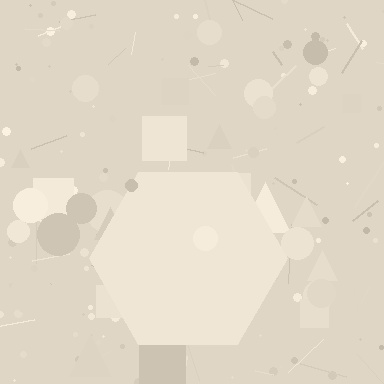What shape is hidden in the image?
A hexagon is hidden in the image.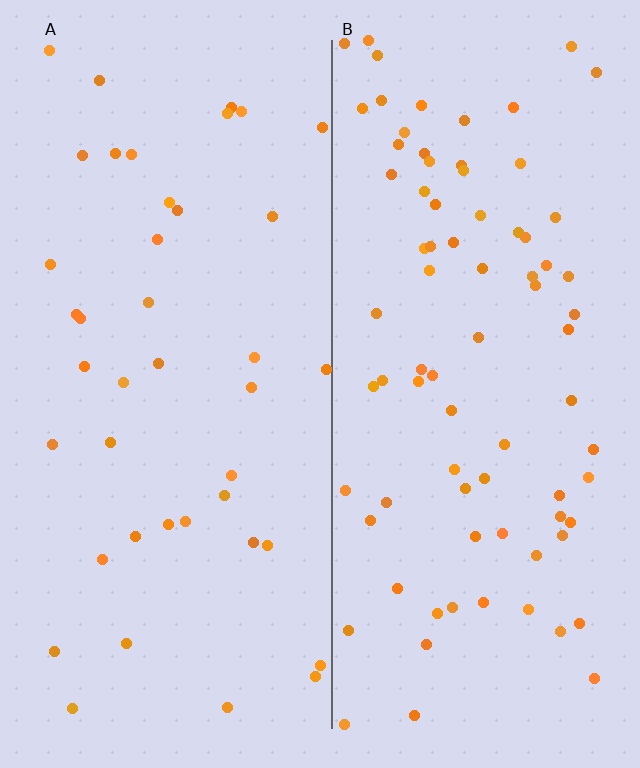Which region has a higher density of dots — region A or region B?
B (the right).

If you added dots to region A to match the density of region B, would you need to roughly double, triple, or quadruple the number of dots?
Approximately double.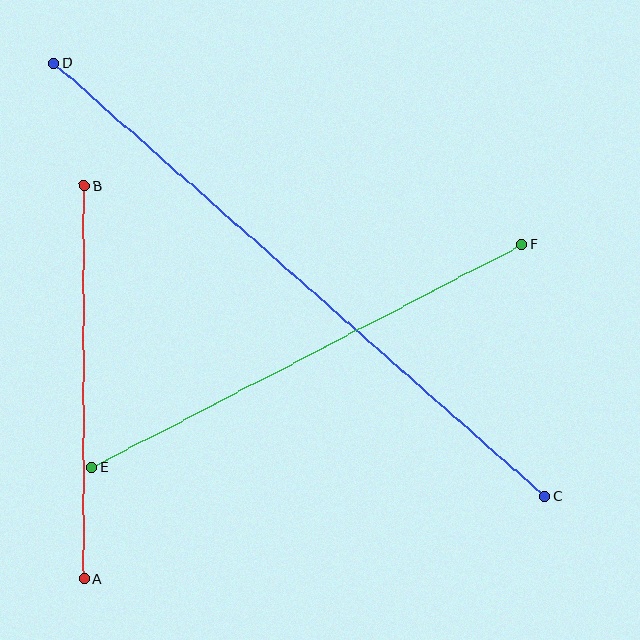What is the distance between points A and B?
The distance is approximately 393 pixels.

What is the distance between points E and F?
The distance is approximately 484 pixels.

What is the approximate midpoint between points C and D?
The midpoint is at approximately (300, 280) pixels.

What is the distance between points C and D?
The distance is approximately 655 pixels.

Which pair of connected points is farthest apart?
Points C and D are farthest apart.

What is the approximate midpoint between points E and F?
The midpoint is at approximately (306, 356) pixels.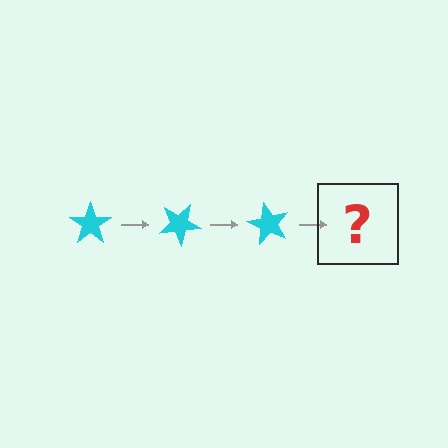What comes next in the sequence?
The next element should be a cyan star rotated 90 degrees.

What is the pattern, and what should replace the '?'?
The pattern is that the star rotates 30 degrees each step. The '?' should be a cyan star rotated 90 degrees.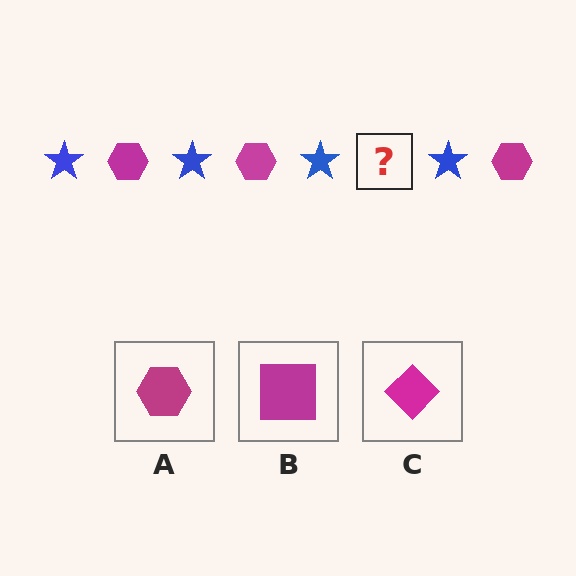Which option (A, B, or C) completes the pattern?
A.